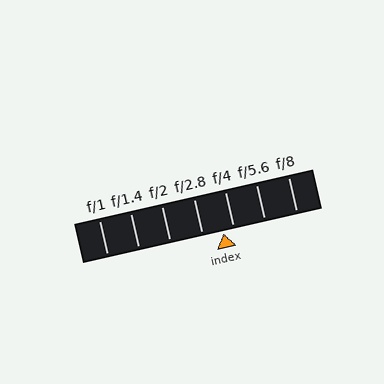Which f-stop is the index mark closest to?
The index mark is closest to f/4.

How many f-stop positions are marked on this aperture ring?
There are 7 f-stop positions marked.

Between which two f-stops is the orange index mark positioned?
The index mark is between f/2.8 and f/4.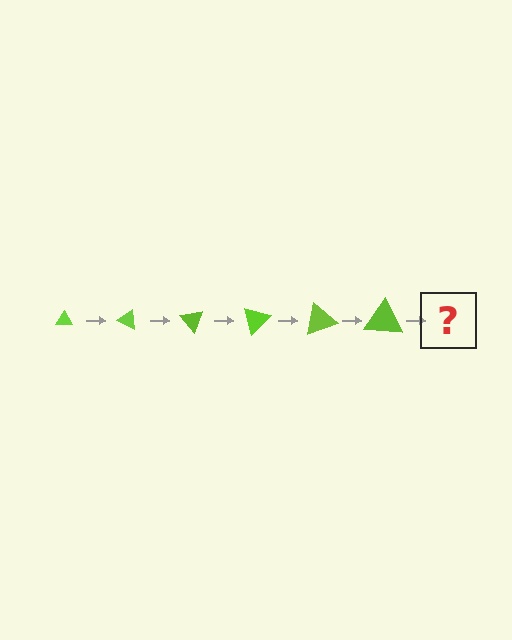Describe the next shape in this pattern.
It should be a triangle, larger than the previous one and rotated 150 degrees from the start.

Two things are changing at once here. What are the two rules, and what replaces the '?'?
The two rules are that the triangle grows larger each step and it rotates 25 degrees each step. The '?' should be a triangle, larger than the previous one and rotated 150 degrees from the start.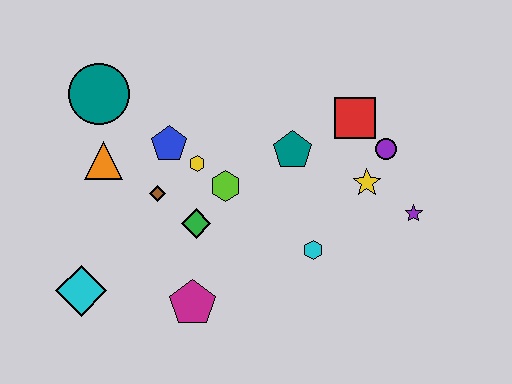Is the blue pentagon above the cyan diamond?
Yes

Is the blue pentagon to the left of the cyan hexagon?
Yes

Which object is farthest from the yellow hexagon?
The purple star is farthest from the yellow hexagon.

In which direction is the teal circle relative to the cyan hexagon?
The teal circle is to the left of the cyan hexagon.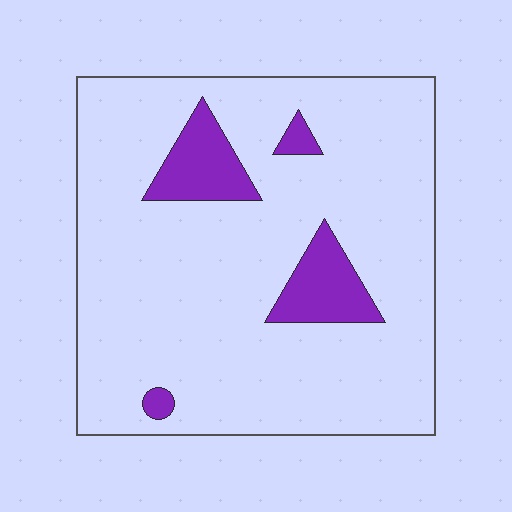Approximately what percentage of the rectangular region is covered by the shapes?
Approximately 10%.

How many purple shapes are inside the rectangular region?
4.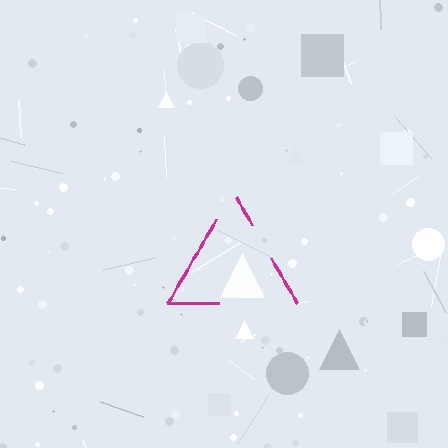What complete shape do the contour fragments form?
The contour fragments form a triangle.